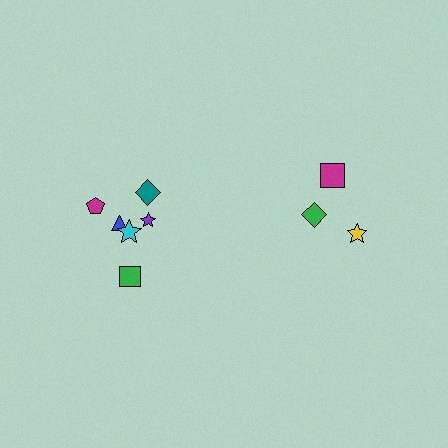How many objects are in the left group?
There are 6 objects.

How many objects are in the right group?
There are 3 objects.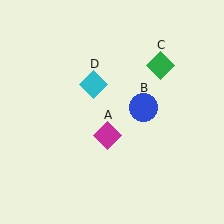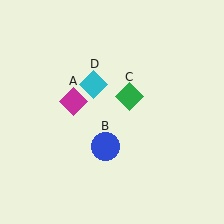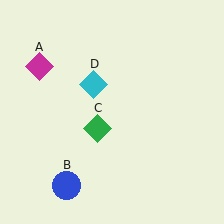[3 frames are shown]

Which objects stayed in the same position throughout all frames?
Cyan diamond (object D) remained stationary.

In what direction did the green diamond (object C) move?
The green diamond (object C) moved down and to the left.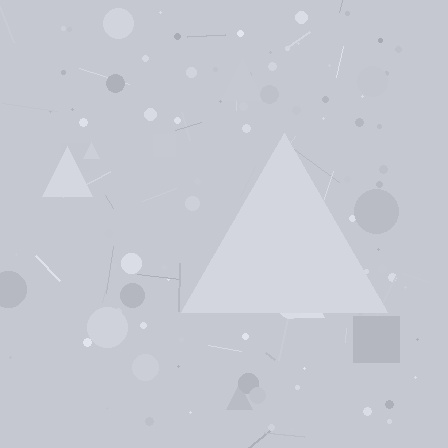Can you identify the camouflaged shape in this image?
The camouflaged shape is a triangle.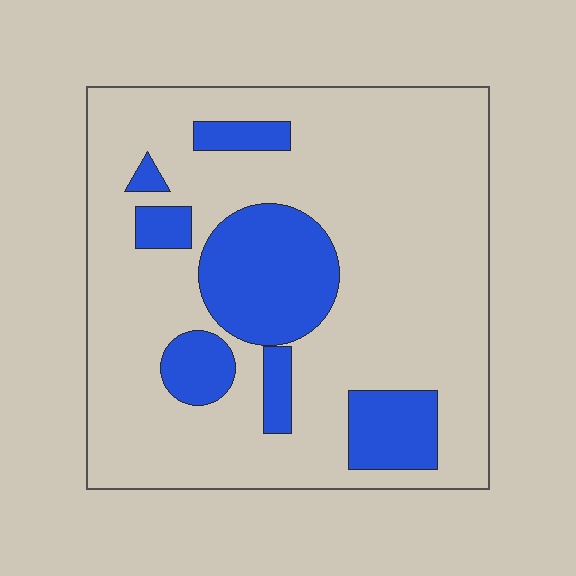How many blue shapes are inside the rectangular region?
7.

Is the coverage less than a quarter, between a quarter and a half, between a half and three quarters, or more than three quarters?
Less than a quarter.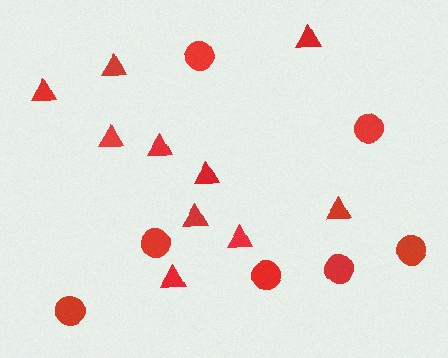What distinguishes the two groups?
There are 2 groups: one group of circles (7) and one group of triangles (10).